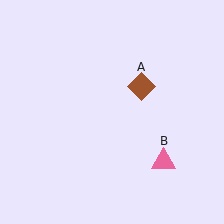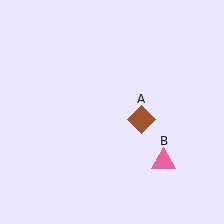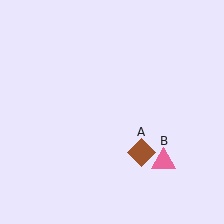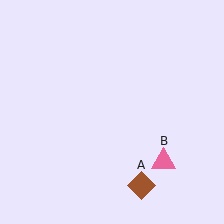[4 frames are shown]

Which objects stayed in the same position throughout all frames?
Pink triangle (object B) remained stationary.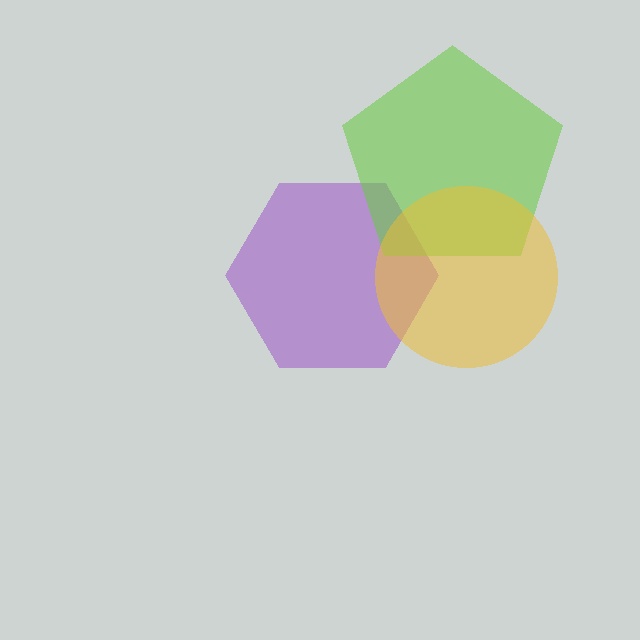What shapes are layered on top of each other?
The layered shapes are: a purple hexagon, a lime pentagon, a yellow circle.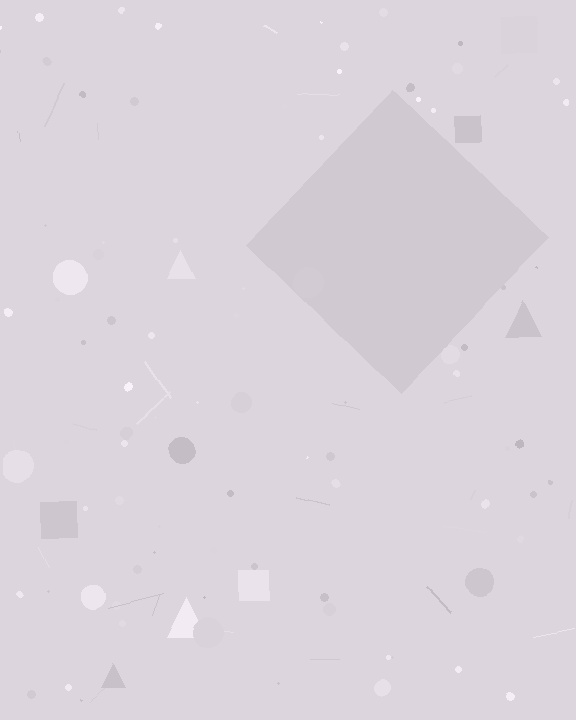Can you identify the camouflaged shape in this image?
The camouflaged shape is a diamond.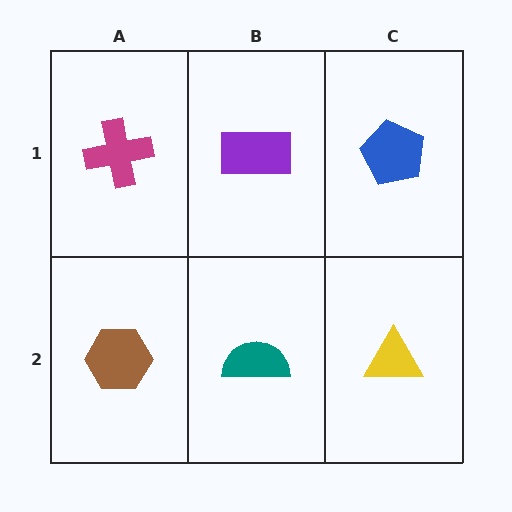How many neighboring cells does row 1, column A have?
2.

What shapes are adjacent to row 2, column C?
A blue pentagon (row 1, column C), a teal semicircle (row 2, column B).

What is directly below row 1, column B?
A teal semicircle.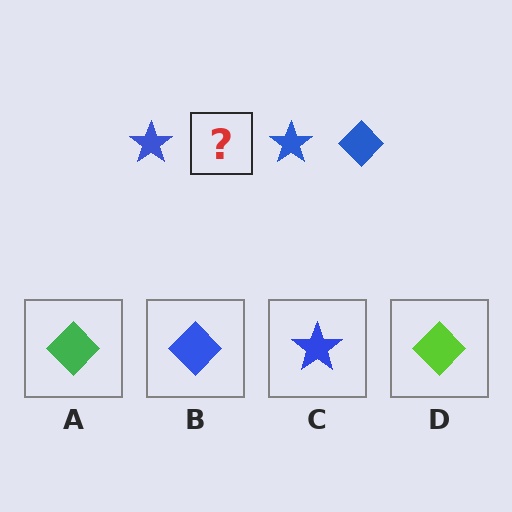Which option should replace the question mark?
Option B.